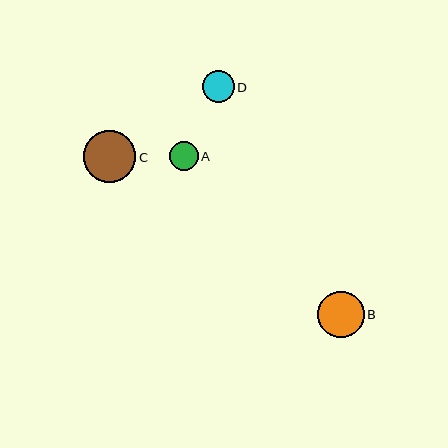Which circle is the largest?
Circle C is the largest with a size of approximately 52 pixels.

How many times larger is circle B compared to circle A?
Circle B is approximately 1.6 times the size of circle A.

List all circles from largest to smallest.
From largest to smallest: C, B, D, A.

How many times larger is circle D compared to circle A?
Circle D is approximately 1.1 times the size of circle A.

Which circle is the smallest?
Circle A is the smallest with a size of approximately 28 pixels.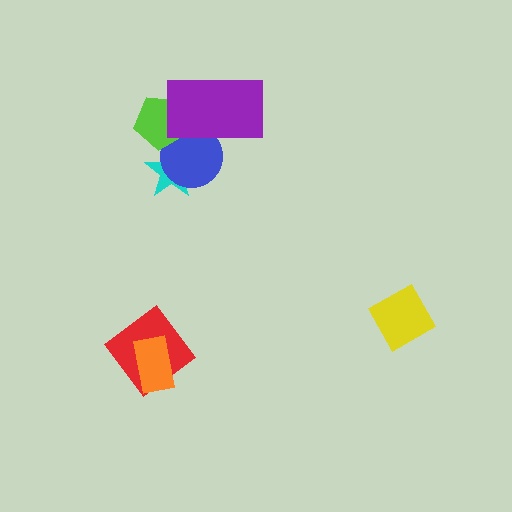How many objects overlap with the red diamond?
1 object overlaps with the red diamond.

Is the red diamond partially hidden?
Yes, it is partially covered by another shape.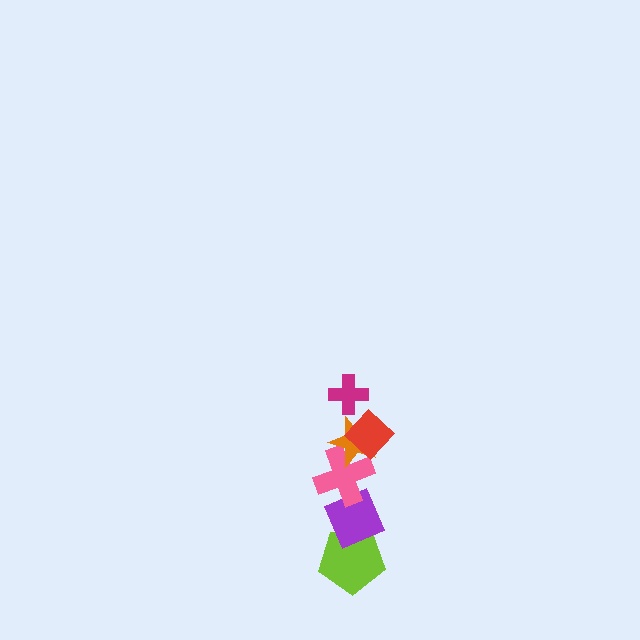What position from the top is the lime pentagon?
The lime pentagon is 6th from the top.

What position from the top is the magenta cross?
The magenta cross is 1st from the top.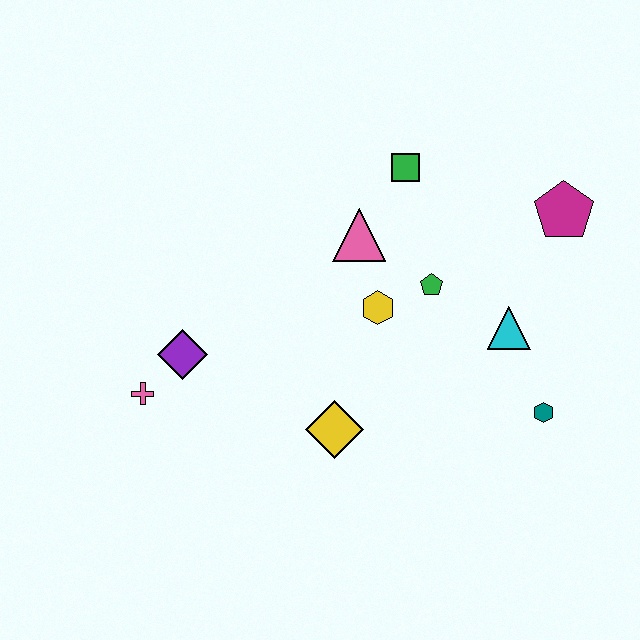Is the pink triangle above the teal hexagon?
Yes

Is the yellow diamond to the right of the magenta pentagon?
No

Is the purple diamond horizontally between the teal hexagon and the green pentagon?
No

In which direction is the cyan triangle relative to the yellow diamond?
The cyan triangle is to the right of the yellow diamond.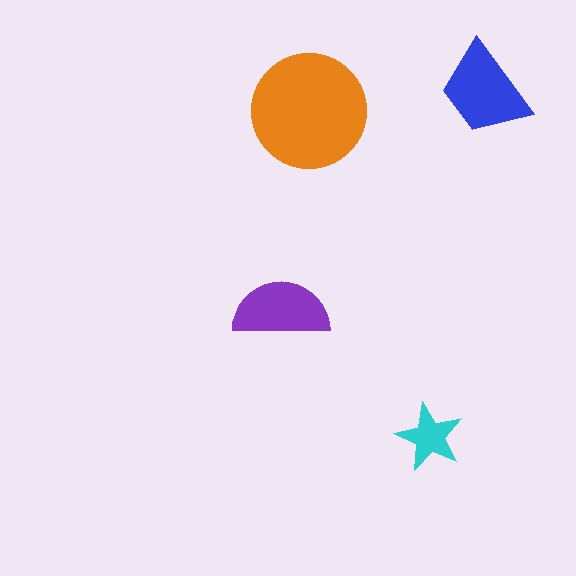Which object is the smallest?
The cyan star.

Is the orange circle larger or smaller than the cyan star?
Larger.